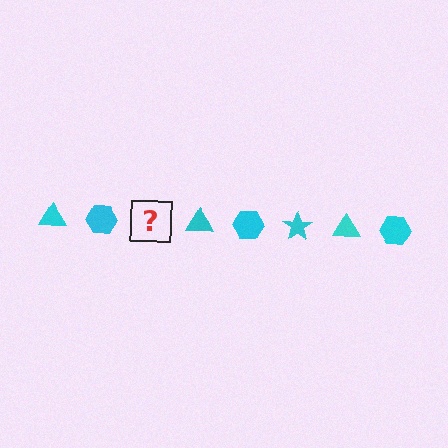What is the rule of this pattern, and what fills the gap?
The rule is that the pattern cycles through triangle, hexagon, star shapes in cyan. The gap should be filled with a cyan star.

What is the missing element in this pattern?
The missing element is a cyan star.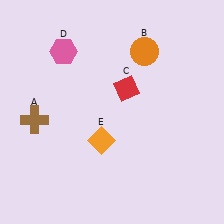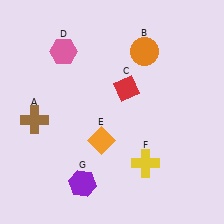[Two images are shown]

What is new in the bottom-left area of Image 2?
A purple hexagon (G) was added in the bottom-left area of Image 2.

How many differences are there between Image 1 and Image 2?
There are 2 differences between the two images.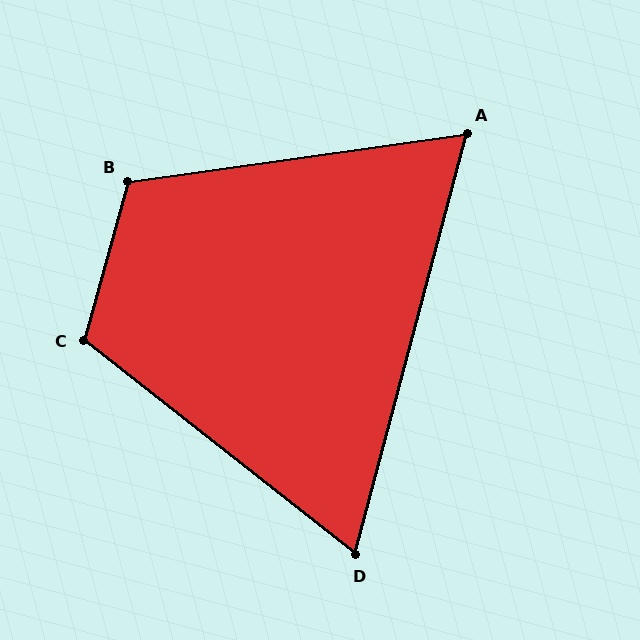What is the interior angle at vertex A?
Approximately 67 degrees (acute).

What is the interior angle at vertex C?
Approximately 113 degrees (obtuse).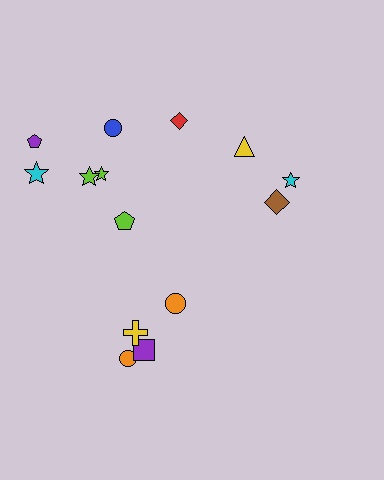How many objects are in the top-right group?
There are 4 objects.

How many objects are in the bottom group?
There are 4 objects.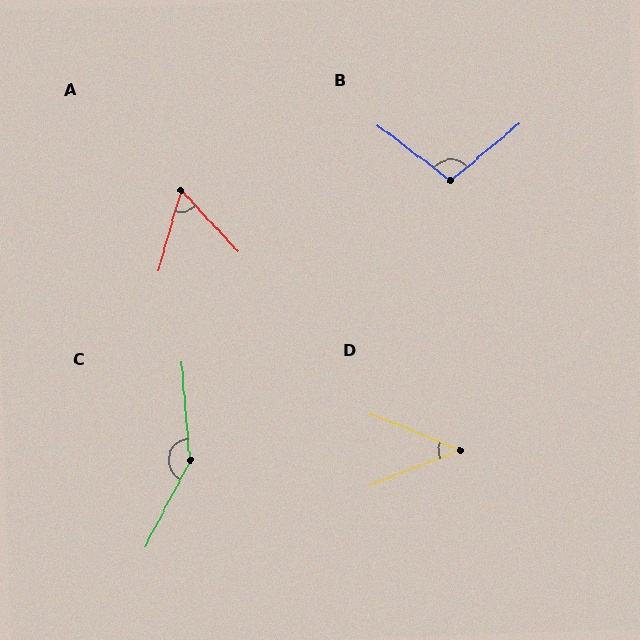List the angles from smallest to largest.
D (44°), A (58°), B (103°), C (148°).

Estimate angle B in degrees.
Approximately 103 degrees.